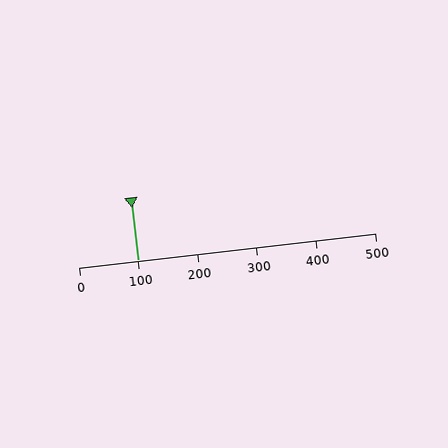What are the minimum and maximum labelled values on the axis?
The axis runs from 0 to 500.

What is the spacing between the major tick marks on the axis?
The major ticks are spaced 100 apart.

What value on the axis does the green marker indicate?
The marker indicates approximately 100.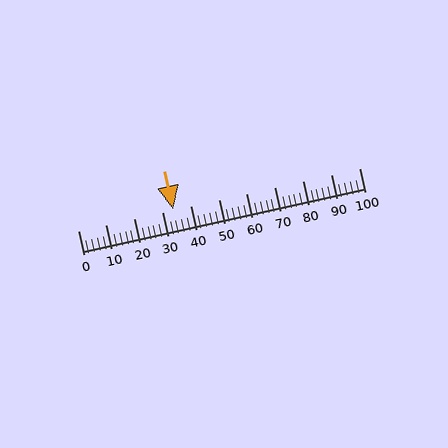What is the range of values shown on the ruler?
The ruler shows values from 0 to 100.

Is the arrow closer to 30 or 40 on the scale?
The arrow is closer to 30.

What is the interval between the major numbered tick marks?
The major tick marks are spaced 10 units apart.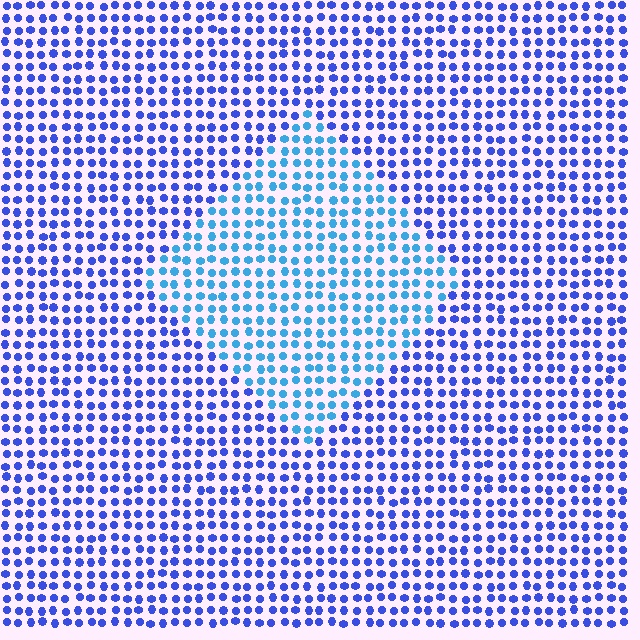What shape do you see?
I see a diamond.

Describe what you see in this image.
The image is filled with small blue elements in a uniform arrangement. A diamond-shaped region is visible where the elements are tinted to a slightly different hue, forming a subtle color boundary.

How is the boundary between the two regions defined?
The boundary is defined purely by a slight shift in hue (about 33 degrees). Spacing, size, and orientation are identical on both sides.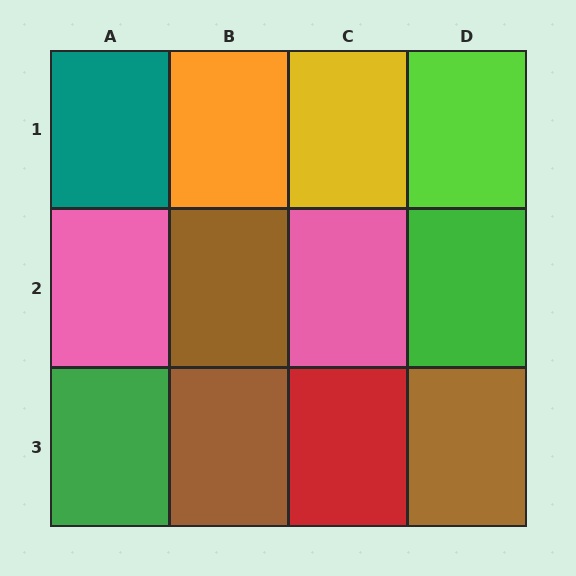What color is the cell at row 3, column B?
Brown.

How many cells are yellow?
1 cell is yellow.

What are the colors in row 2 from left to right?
Pink, brown, pink, green.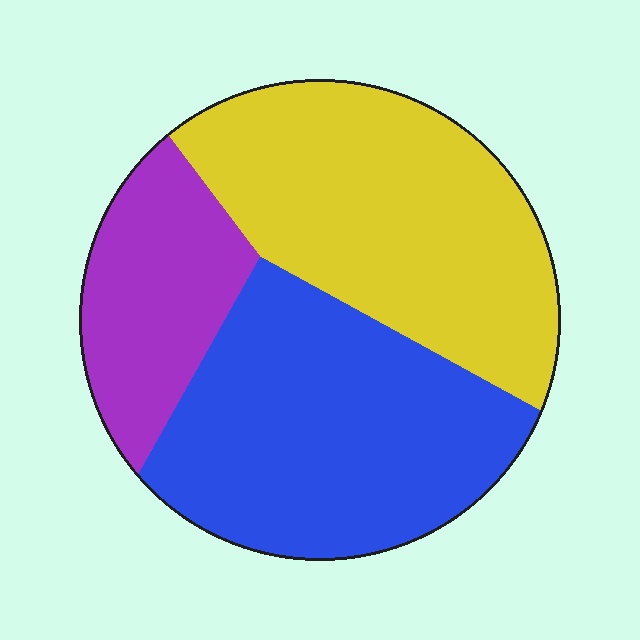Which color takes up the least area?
Purple, at roughly 20%.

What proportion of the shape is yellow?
Yellow covers 40% of the shape.